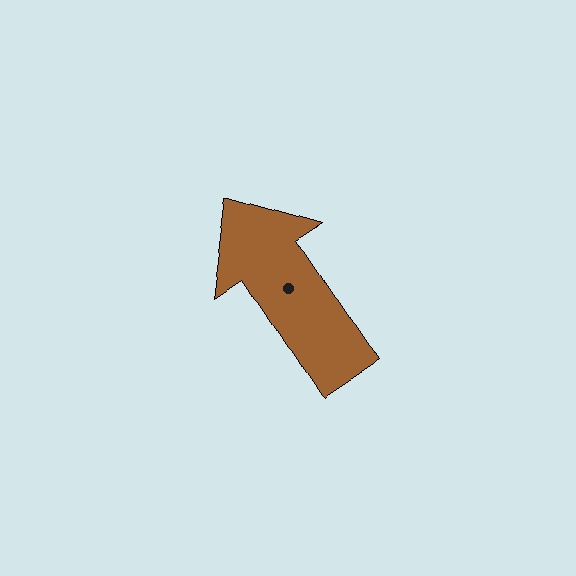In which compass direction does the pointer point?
Northwest.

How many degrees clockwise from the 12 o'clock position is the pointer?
Approximately 327 degrees.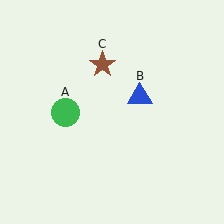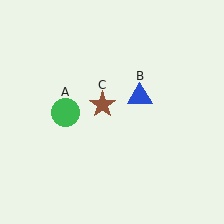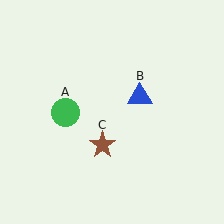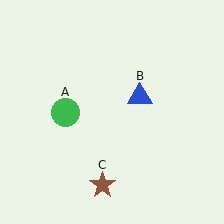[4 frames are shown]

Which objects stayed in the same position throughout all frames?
Green circle (object A) and blue triangle (object B) remained stationary.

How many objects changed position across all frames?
1 object changed position: brown star (object C).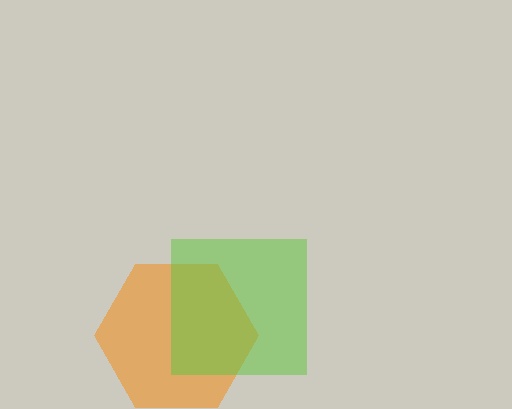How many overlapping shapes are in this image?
There are 2 overlapping shapes in the image.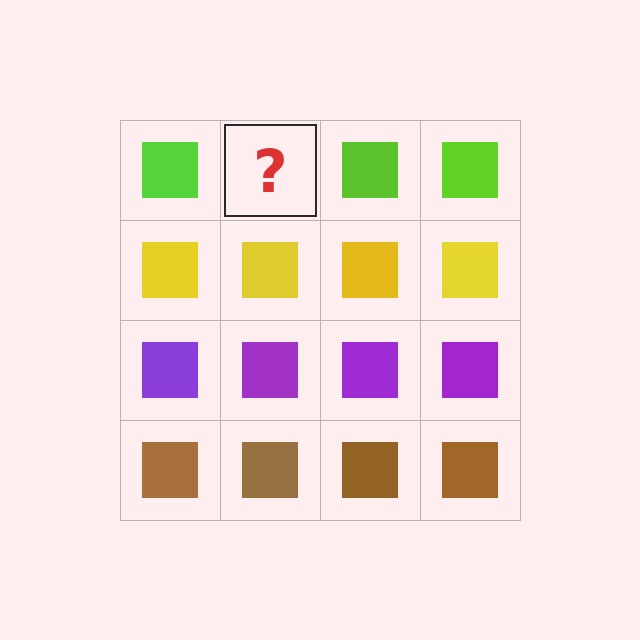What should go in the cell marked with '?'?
The missing cell should contain a lime square.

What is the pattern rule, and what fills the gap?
The rule is that each row has a consistent color. The gap should be filled with a lime square.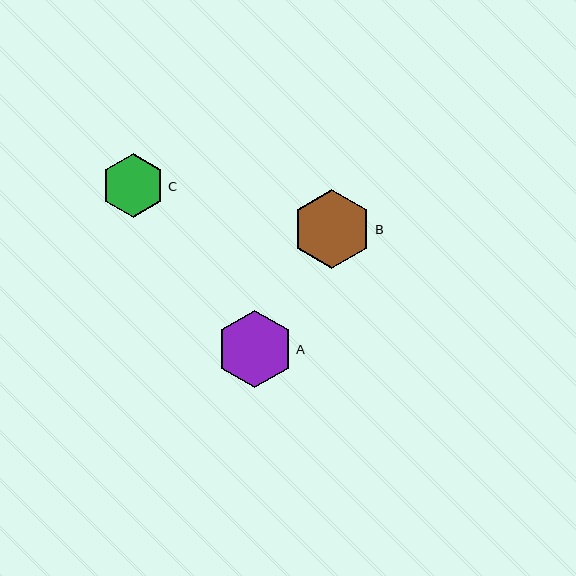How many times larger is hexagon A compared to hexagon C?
Hexagon A is approximately 1.2 times the size of hexagon C.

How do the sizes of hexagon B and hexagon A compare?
Hexagon B and hexagon A are approximately the same size.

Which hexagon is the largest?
Hexagon B is the largest with a size of approximately 79 pixels.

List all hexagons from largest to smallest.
From largest to smallest: B, A, C.